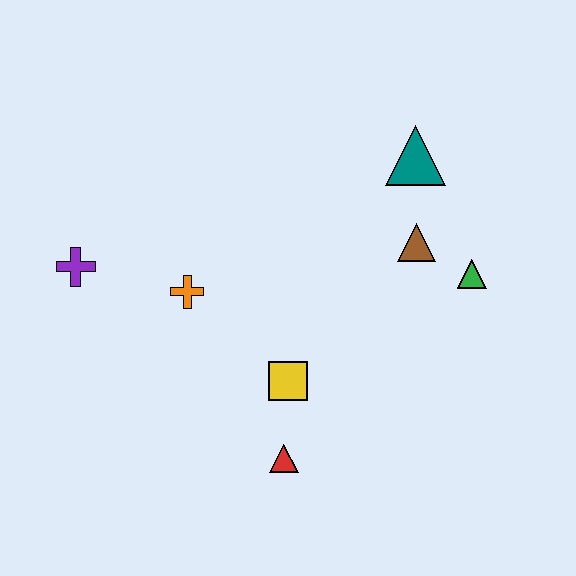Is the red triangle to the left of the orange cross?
No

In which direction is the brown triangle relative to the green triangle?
The brown triangle is to the left of the green triangle.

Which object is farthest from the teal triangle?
The purple cross is farthest from the teal triangle.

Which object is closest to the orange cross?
The purple cross is closest to the orange cross.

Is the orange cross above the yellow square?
Yes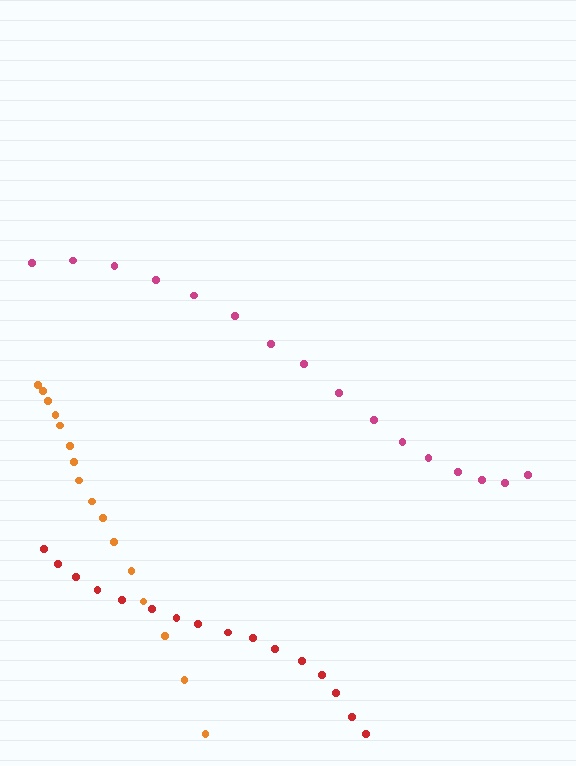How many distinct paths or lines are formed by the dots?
There are 3 distinct paths.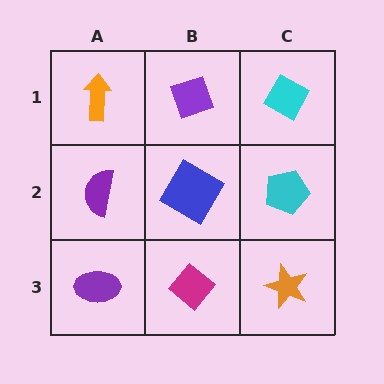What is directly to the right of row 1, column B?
A cyan diamond.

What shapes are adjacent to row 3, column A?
A purple semicircle (row 2, column A), a magenta diamond (row 3, column B).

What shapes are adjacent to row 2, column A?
An orange arrow (row 1, column A), a purple ellipse (row 3, column A), a blue diamond (row 2, column B).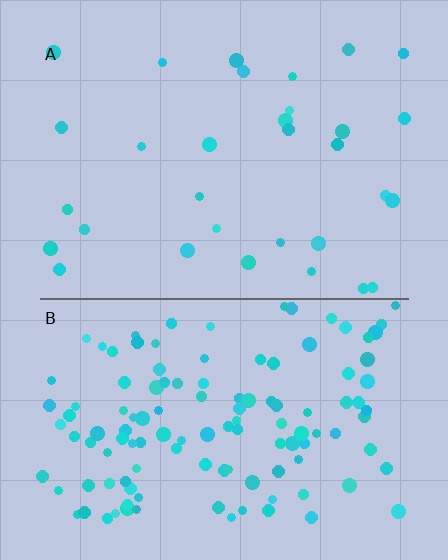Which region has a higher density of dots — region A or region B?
B (the bottom).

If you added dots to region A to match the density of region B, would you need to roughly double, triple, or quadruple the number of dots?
Approximately quadruple.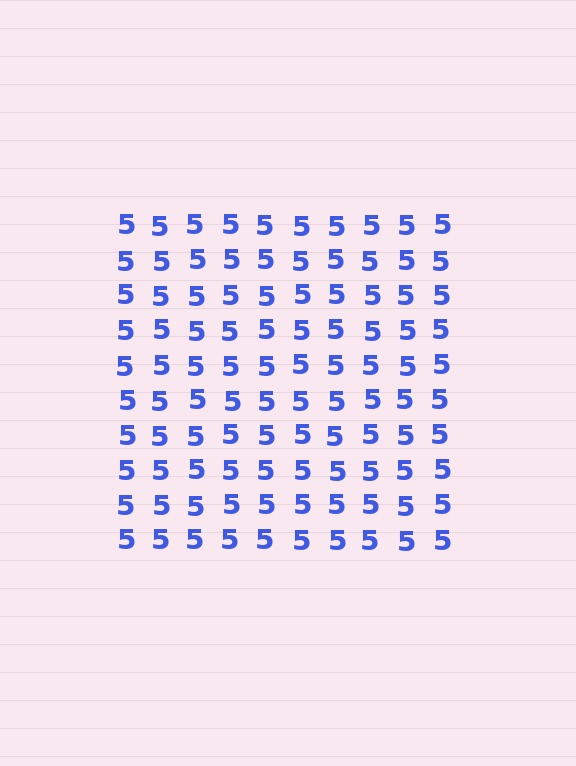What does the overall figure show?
The overall figure shows a square.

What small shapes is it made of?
It is made of small digit 5's.